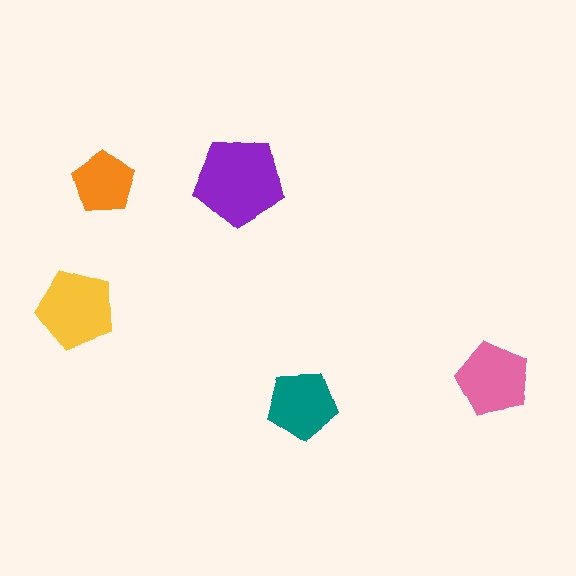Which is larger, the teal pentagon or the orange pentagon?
The teal one.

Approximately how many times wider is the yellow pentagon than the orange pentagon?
About 1.5 times wider.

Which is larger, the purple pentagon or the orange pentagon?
The purple one.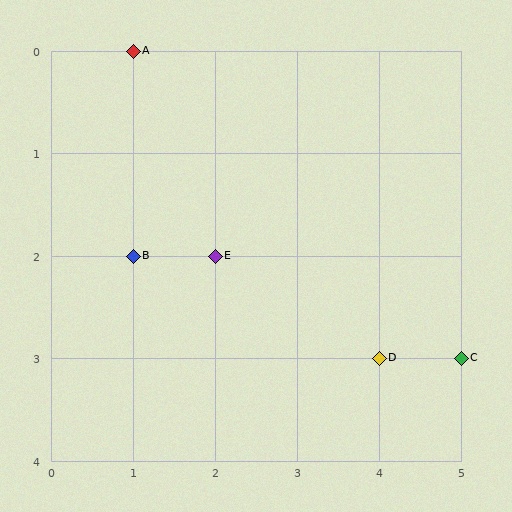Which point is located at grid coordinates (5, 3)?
Point C is at (5, 3).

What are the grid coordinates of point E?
Point E is at grid coordinates (2, 2).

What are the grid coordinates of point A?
Point A is at grid coordinates (1, 0).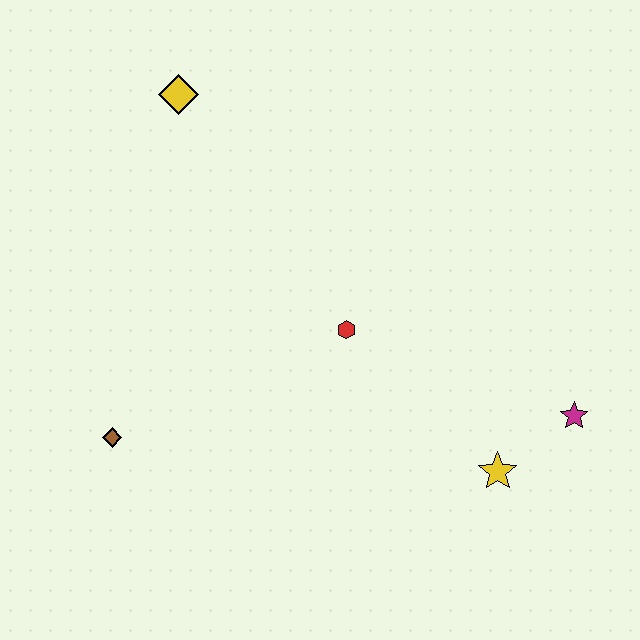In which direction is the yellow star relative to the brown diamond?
The yellow star is to the right of the brown diamond.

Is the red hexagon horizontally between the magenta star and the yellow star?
No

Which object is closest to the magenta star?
The yellow star is closest to the magenta star.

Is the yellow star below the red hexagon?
Yes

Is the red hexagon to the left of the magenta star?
Yes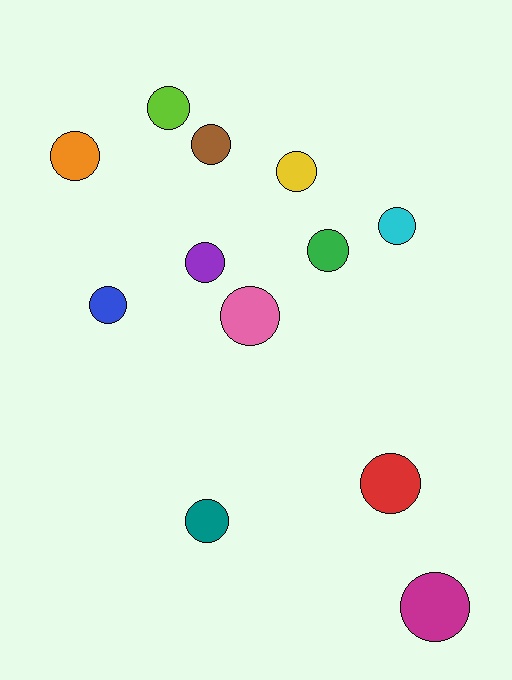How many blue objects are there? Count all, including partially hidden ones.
There is 1 blue object.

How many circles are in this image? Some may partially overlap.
There are 12 circles.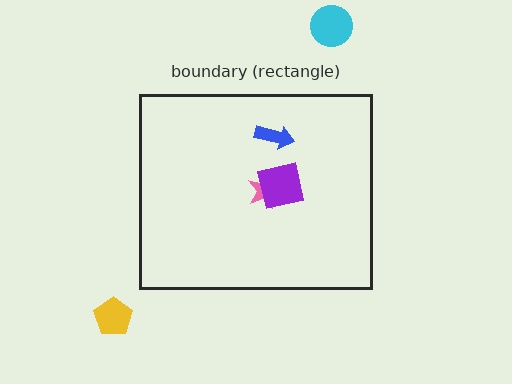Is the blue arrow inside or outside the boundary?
Inside.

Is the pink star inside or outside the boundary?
Inside.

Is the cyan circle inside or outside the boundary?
Outside.